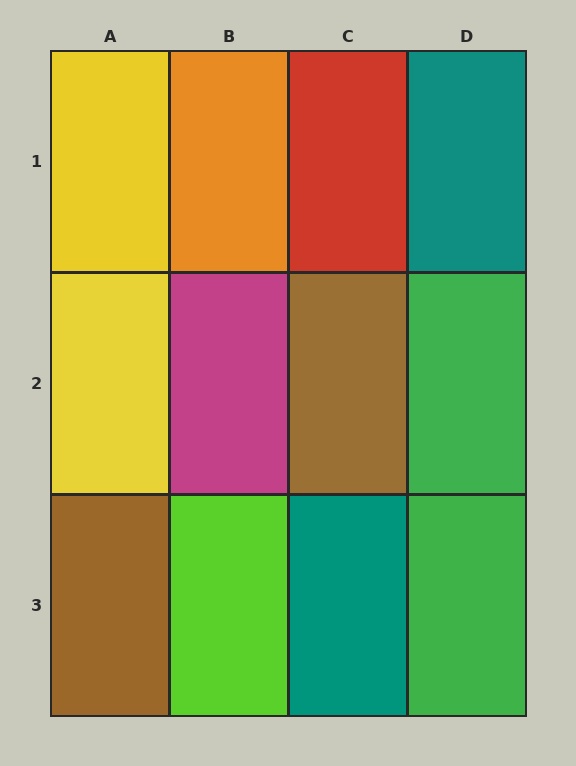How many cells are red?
1 cell is red.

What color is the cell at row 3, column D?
Green.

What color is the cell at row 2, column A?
Yellow.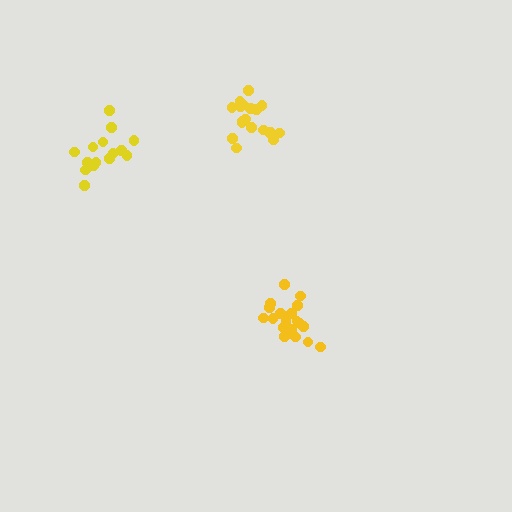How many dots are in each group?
Group 1: 19 dots, Group 2: 15 dots, Group 3: 20 dots (54 total).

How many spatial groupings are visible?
There are 3 spatial groupings.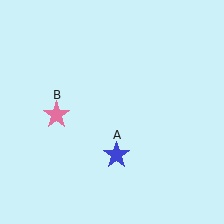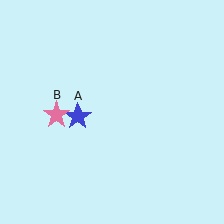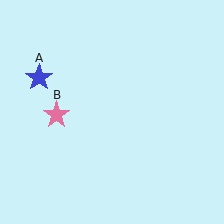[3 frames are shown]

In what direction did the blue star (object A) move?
The blue star (object A) moved up and to the left.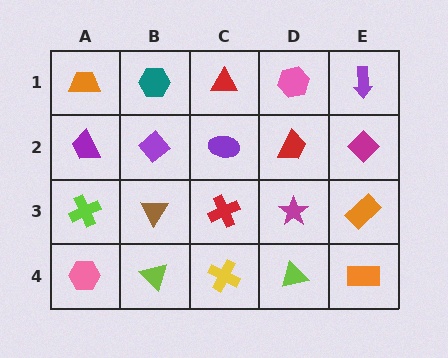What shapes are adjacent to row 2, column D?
A pink hexagon (row 1, column D), a magenta star (row 3, column D), a purple ellipse (row 2, column C), a magenta diamond (row 2, column E).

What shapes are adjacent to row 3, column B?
A purple diamond (row 2, column B), a lime triangle (row 4, column B), a lime cross (row 3, column A), a red cross (row 3, column C).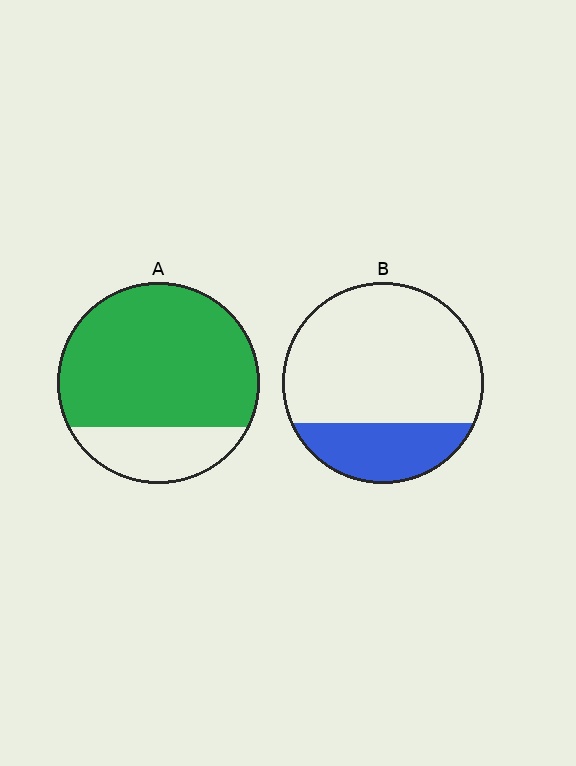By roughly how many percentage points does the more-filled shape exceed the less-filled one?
By roughly 50 percentage points (A over B).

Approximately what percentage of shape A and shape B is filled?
A is approximately 75% and B is approximately 25%.